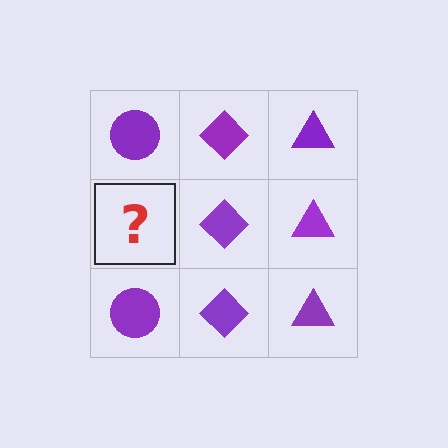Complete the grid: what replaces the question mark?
The question mark should be replaced with a purple circle.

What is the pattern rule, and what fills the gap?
The rule is that each column has a consistent shape. The gap should be filled with a purple circle.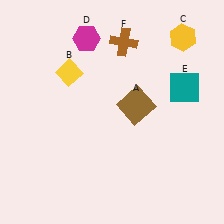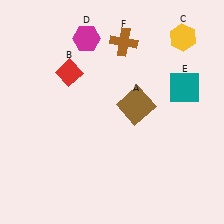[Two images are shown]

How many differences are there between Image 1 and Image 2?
There is 1 difference between the two images.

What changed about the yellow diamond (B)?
In Image 1, B is yellow. In Image 2, it changed to red.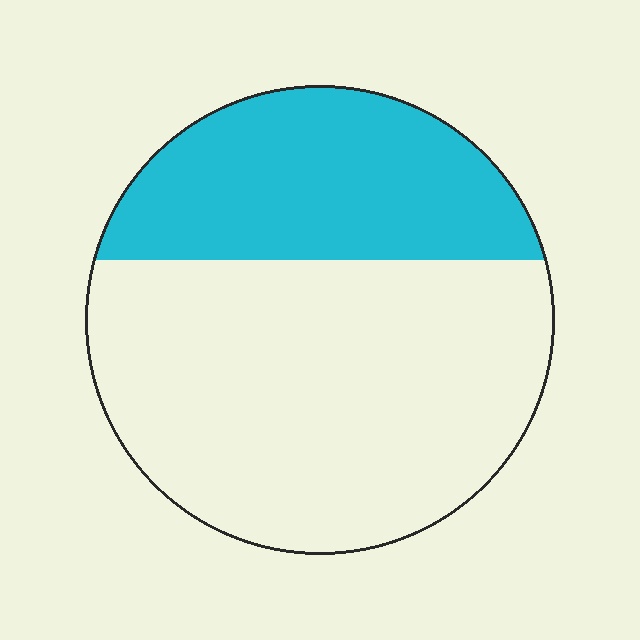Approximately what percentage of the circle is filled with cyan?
Approximately 35%.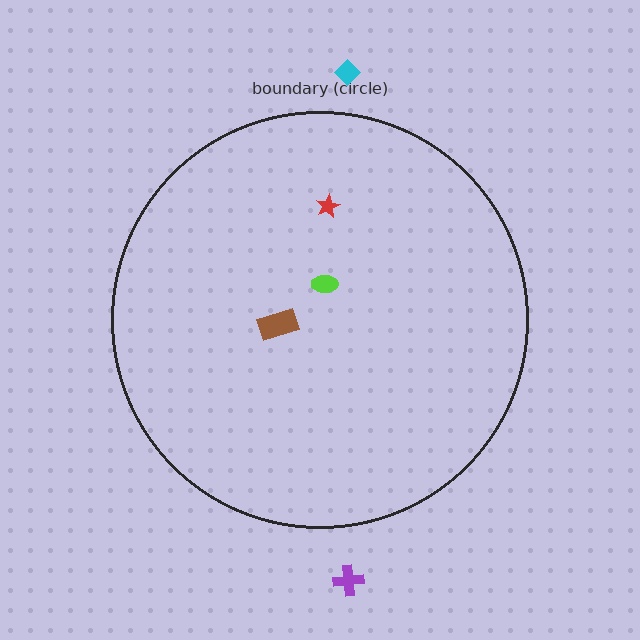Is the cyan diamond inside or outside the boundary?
Outside.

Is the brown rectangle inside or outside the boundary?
Inside.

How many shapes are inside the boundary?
3 inside, 2 outside.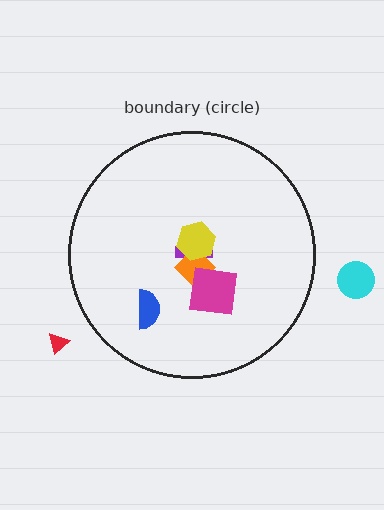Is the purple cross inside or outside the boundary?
Inside.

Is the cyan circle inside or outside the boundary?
Outside.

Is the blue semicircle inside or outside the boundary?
Inside.